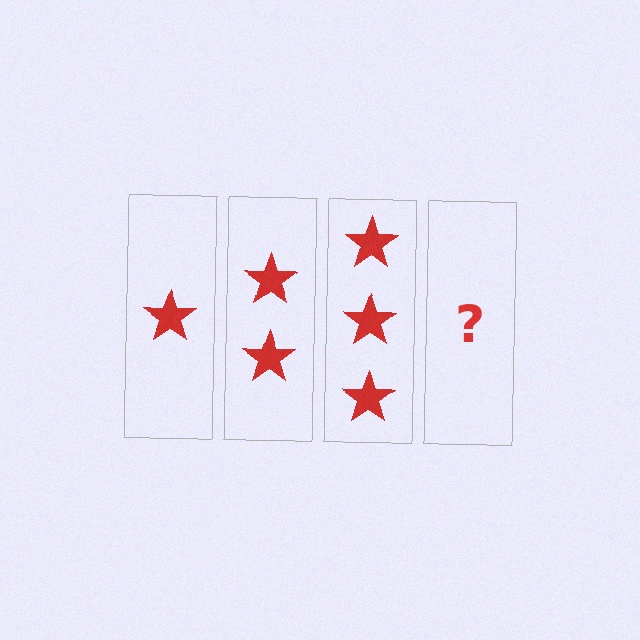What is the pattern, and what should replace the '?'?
The pattern is that each step adds one more star. The '?' should be 4 stars.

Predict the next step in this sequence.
The next step is 4 stars.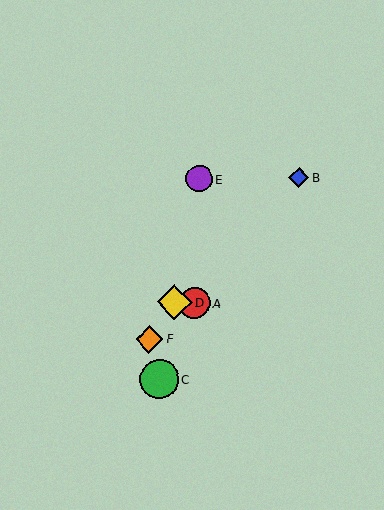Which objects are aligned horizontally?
Objects A, D are aligned horizontally.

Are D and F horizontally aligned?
No, D is at y≈302 and F is at y≈339.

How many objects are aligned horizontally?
2 objects (A, D) are aligned horizontally.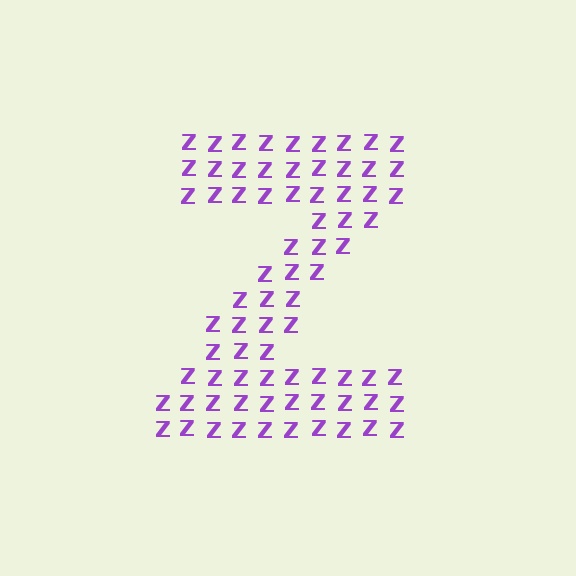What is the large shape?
The large shape is the letter Z.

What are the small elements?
The small elements are letter Z's.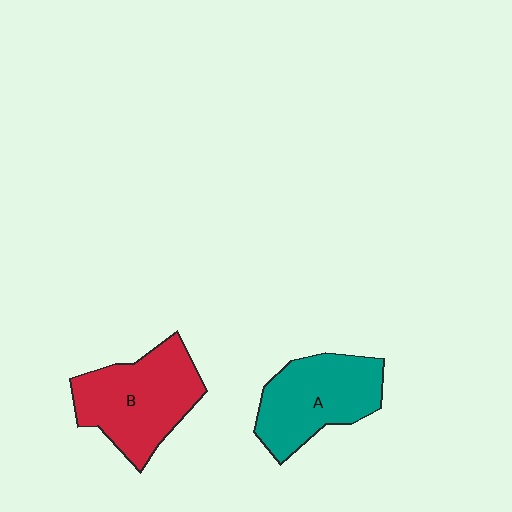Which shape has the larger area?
Shape B (red).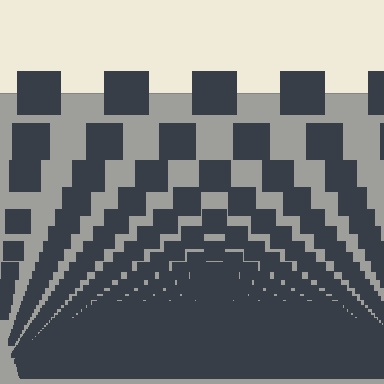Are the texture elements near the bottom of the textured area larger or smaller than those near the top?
Smaller. The gradient is inverted — elements near the bottom are smaller and denser.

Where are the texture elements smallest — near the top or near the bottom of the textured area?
Near the bottom.